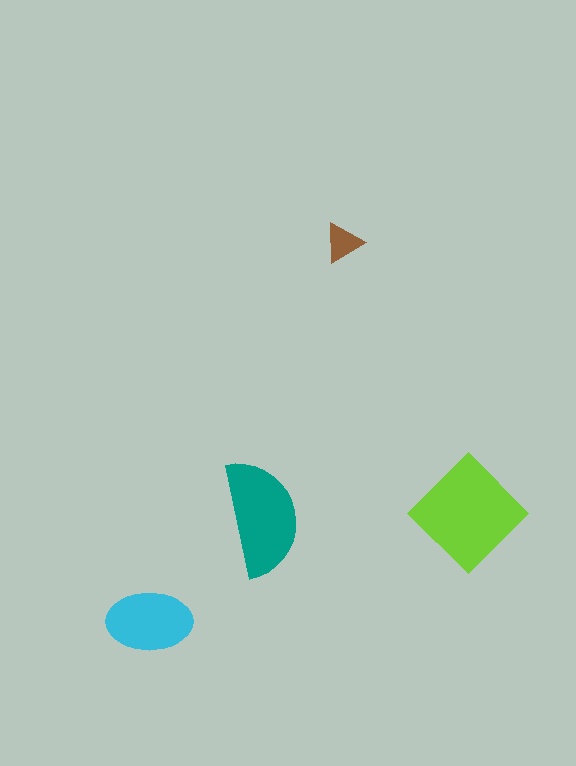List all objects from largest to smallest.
The lime diamond, the teal semicircle, the cyan ellipse, the brown triangle.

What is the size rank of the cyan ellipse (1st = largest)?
3rd.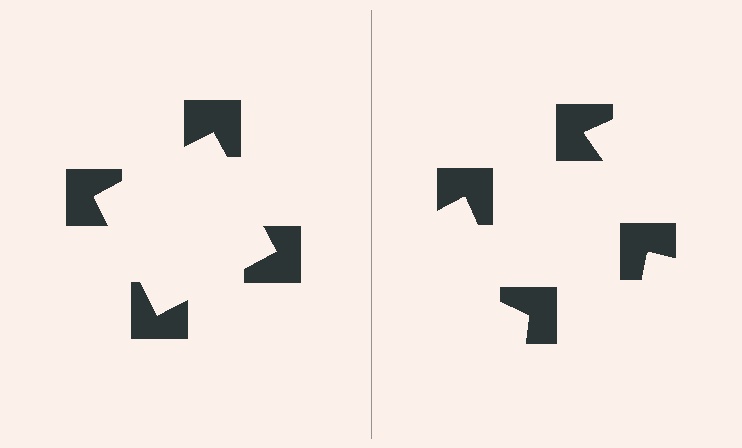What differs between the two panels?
The notched squares are positioned identically on both sides; only the wedge orientations differ. On the left they align to a square; on the right they are misaligned.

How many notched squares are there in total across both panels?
8 — 4 on each side.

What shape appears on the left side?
An illusory square.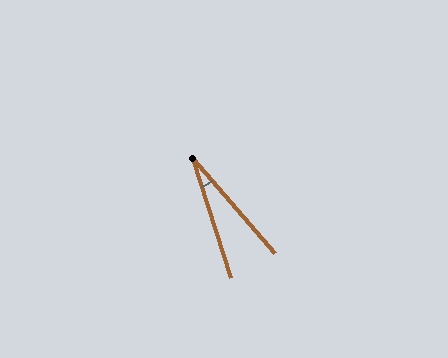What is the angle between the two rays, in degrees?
Approximately 23 degrees.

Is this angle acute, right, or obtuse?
It is acute.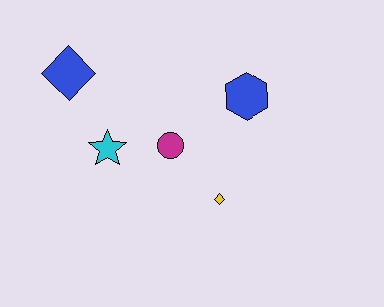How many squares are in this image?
There are no squares.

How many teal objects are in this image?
There are no teal objects.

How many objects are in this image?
There are 5 objects.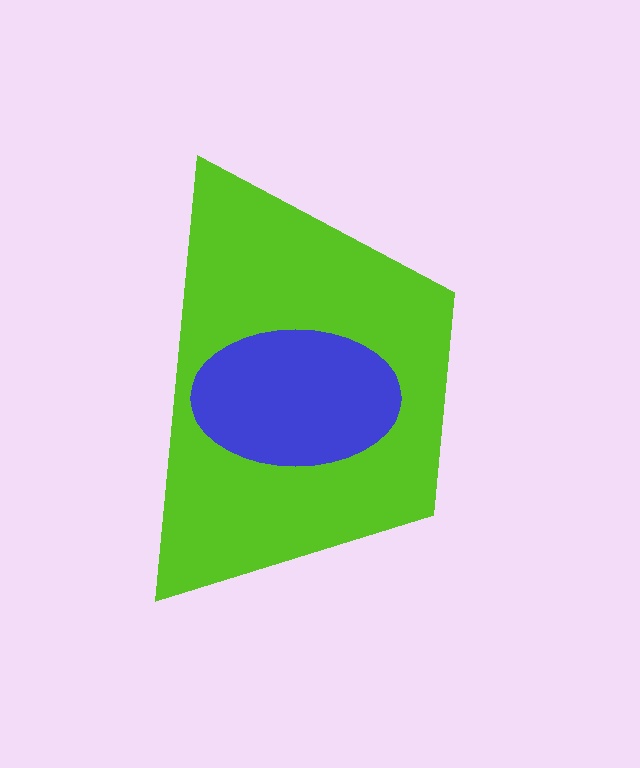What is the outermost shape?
The lime trapezoid.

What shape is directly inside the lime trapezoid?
The blue ellipse.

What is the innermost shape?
The blue ellipse.